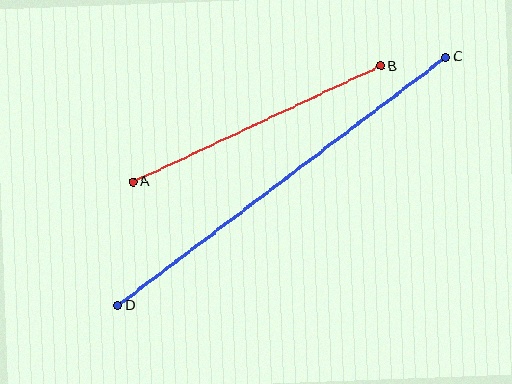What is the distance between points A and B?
The distance is approximately 274 pixels.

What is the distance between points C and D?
The distance is approximately 412 pixels.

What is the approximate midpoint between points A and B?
The midpoint is at approximately (257, 124) pixels.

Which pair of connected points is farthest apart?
Points C and D are farthest apart.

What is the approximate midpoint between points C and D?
The midpoint is at approximately (282, 181) pixels.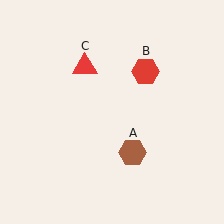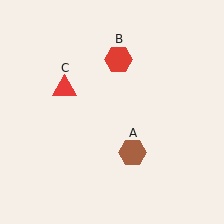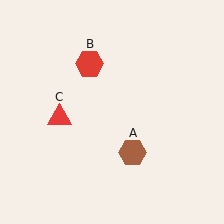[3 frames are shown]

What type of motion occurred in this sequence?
The red hexagon (object B), red triangle (object C) rotated counterclockwise around the center of the scene.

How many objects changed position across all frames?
2 objects changed position: red hexagon (object B), red triangle (object C).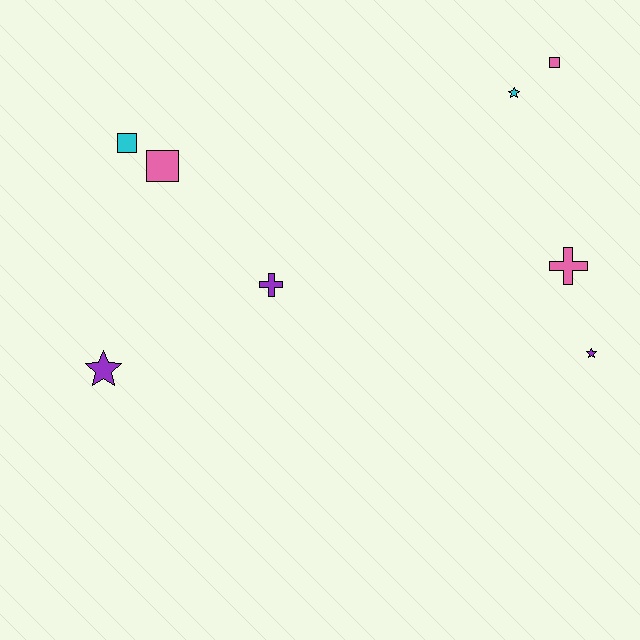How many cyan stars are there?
There is 1 cyan star.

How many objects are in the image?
There are 8 objects.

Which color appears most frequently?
Purple, with 3 objects.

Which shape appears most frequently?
Star, with 3 objects.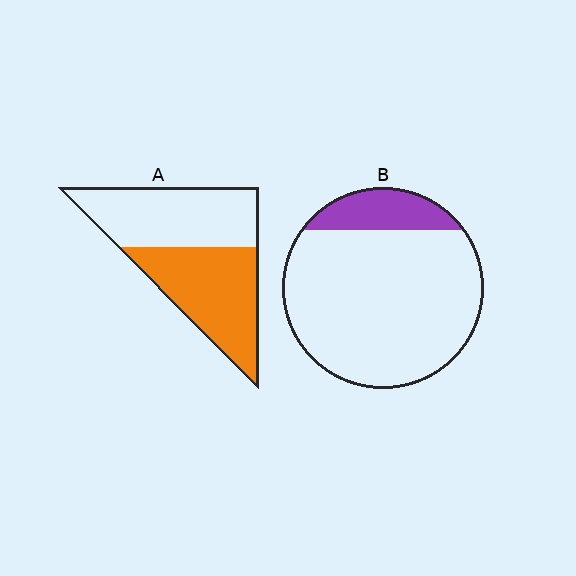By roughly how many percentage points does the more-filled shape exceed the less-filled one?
By roughly 35 percentage points (A over B).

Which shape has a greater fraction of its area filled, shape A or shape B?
Shape A.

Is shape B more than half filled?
No.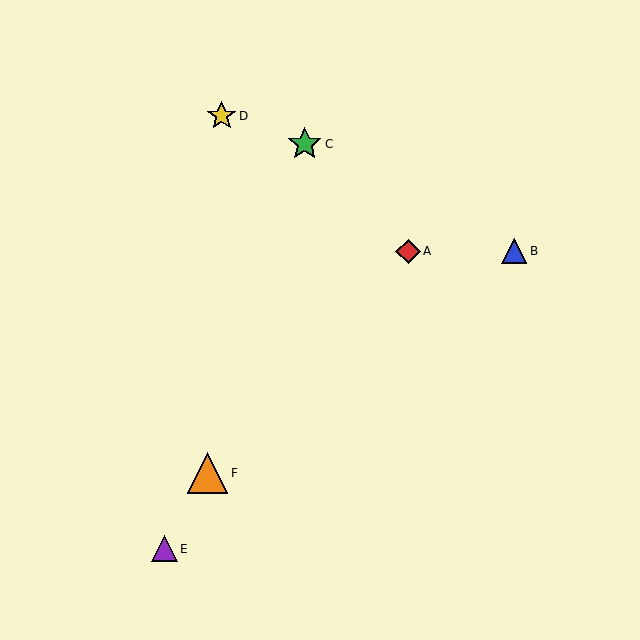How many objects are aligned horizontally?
2 objects (A, B) are aligned horizontally.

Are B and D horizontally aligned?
No, B is at y≈251 and D is at y≈116.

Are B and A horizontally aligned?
Yes, both are at y≈251.